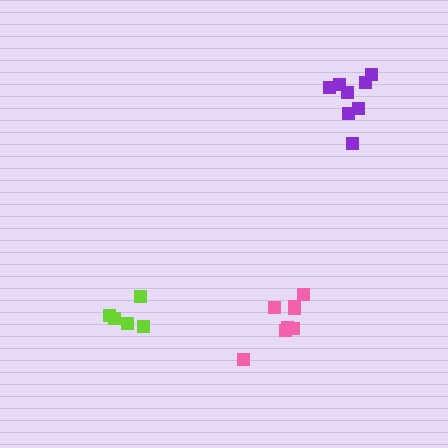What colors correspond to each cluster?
The clusters are colored: purple, lime, pink.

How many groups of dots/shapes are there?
There are 3 groups.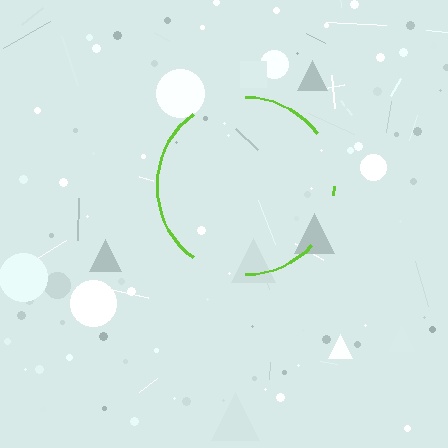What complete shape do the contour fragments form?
The contour fragments form a circle.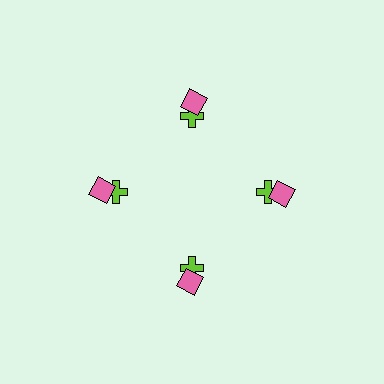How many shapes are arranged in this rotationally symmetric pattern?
There are 8 shapes, arranged in 4 groups of 2.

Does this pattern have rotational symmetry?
Yes, this pattern has 4-fold rotational symmetry. It looks the same after rotating 90 degrees around the center.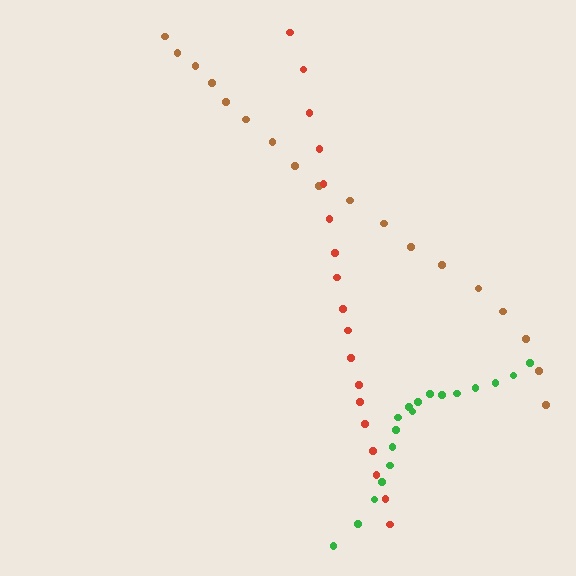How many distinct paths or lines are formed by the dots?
There are 3 distinct paths.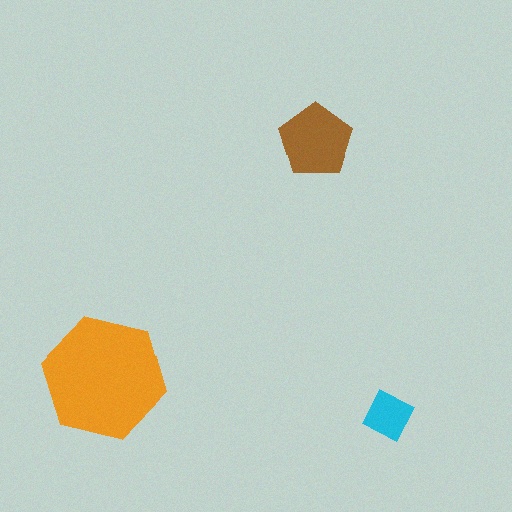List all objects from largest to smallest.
The orange hexagon, the brown pentagon, the cyan square.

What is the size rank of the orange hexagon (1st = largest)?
1st.